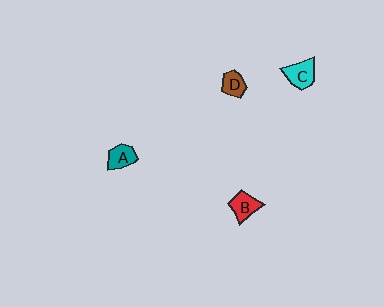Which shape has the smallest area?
Shape D (brown).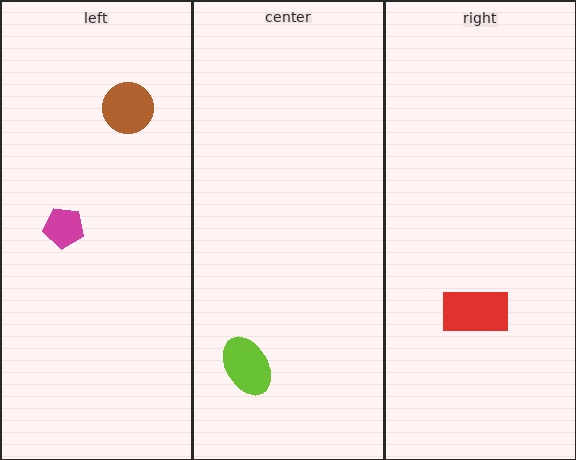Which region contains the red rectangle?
The right region.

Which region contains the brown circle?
The left region.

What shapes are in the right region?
The red rectangle.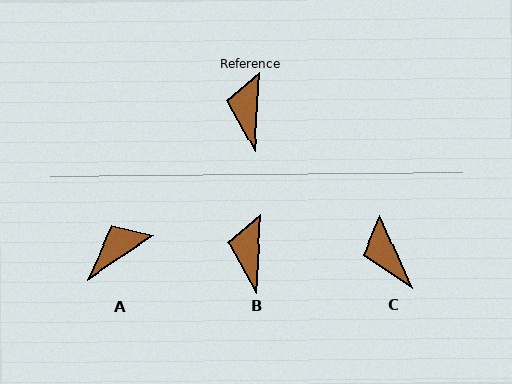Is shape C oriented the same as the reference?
No, it is off by about 27 degrees.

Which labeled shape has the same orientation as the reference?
B.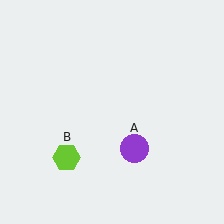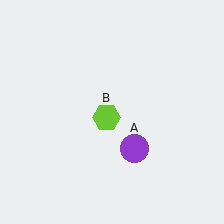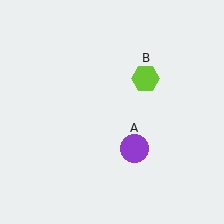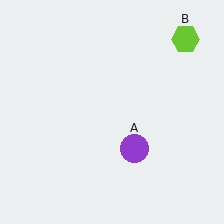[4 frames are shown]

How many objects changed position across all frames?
1 object changed position: lime hexagon (object B).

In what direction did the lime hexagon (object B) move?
The lime hexagon (object B) moved up and to the right.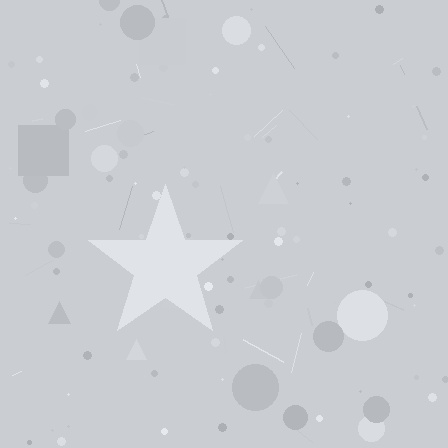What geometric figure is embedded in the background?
A star is embedded in the background.